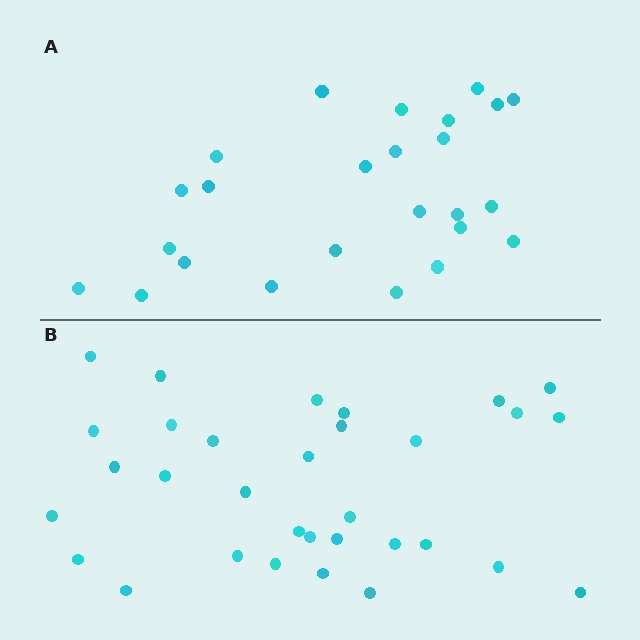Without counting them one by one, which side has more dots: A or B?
Region B (the bottom region) has more dots.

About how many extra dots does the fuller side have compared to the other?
Region B has roughly 8 or so more dots than region A.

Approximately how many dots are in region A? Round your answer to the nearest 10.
About 20 dots. (The exact count is 25, which rounds to 20.)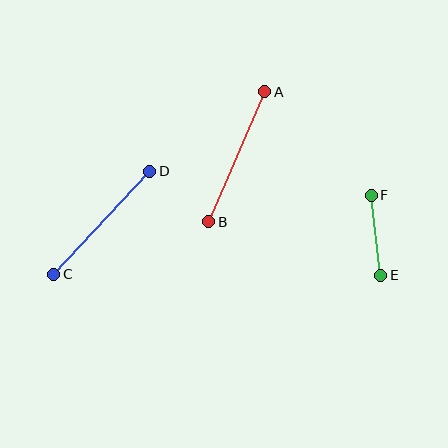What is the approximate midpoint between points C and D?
The midpoint is at approximately (102, 223) pixels.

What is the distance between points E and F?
The distance is approximately 80 pixels.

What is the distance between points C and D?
The distance is approximately 141 pixels.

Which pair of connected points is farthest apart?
Points A and B are farthest apart.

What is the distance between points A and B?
The distance is approximately 142 pixels.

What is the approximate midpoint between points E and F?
The midpoint is at approximately (376, 235) pixels.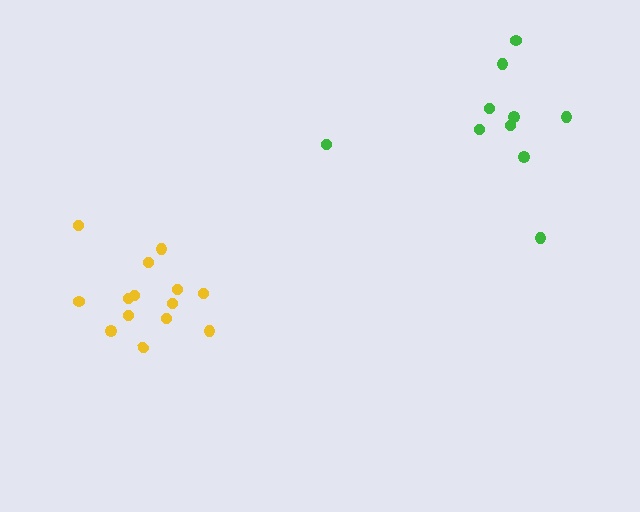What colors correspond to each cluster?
The clusters are colored: yellow, green.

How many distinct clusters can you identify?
There are 2 distinct clusters.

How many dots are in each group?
Group 1: 14 dots, Group 2: 10 dots (24 total).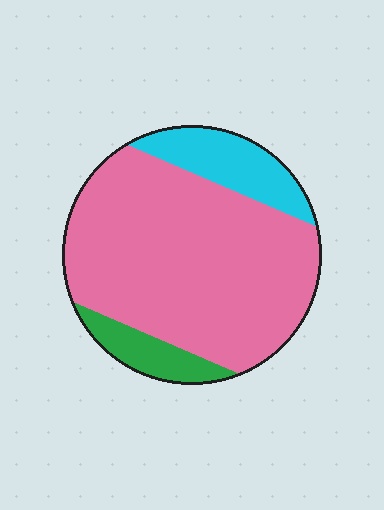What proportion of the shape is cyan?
Cyan covers 15% of the shape.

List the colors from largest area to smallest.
From largest to smallest: pink, cyan, green.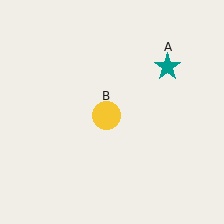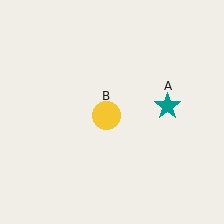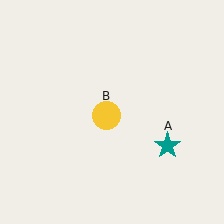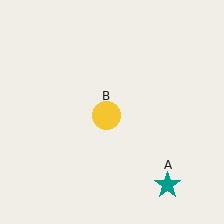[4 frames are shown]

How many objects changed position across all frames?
1 object changed position: teal star (object A).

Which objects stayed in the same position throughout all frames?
Yellow circle (object B) remained stationary.